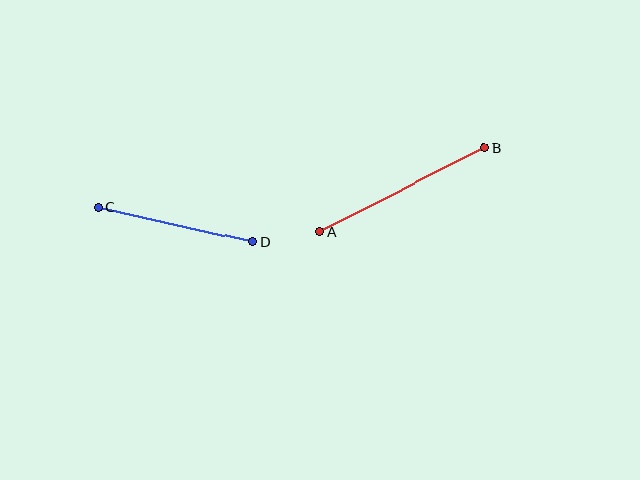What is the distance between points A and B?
The distance is approximately 185 pixels.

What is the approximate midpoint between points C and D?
The midpoint is at approximately (175, 225) pixels.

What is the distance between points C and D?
The distance is approximately 159 pixels.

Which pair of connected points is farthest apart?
Points A and B are farthest apart.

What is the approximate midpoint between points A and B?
The midpoint is at approximately (402, 190) pixels.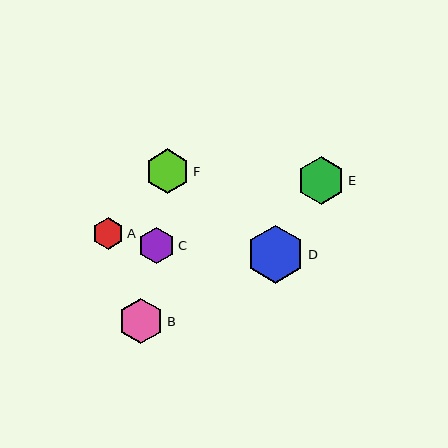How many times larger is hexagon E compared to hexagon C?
Hexagon E is approximately 1.3 times the size of hexagon C.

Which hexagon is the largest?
Hexagon D is the largest with a size of approximately 58 pixels.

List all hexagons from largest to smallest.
From largest to smallest: D, E, B, F, C, A.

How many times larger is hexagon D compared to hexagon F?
Hexagon D is approximately 1.3 times the size of hexagon F.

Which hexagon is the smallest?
Hexagon A is the smallest with a size of approximately 32 pixels.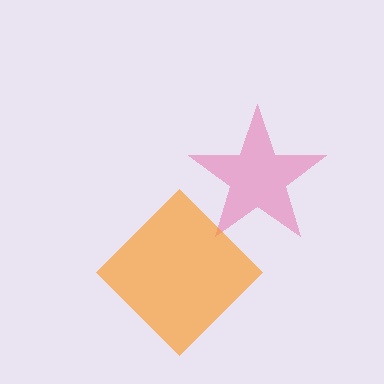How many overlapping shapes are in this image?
There are 2 overlapping shapes in the image.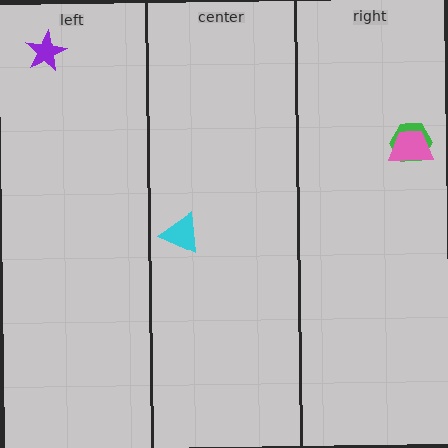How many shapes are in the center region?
1.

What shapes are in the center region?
The cyan triangle.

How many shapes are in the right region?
2.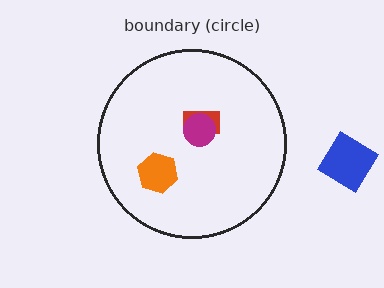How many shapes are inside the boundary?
3 inside, 1 outside.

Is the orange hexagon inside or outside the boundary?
Inside.